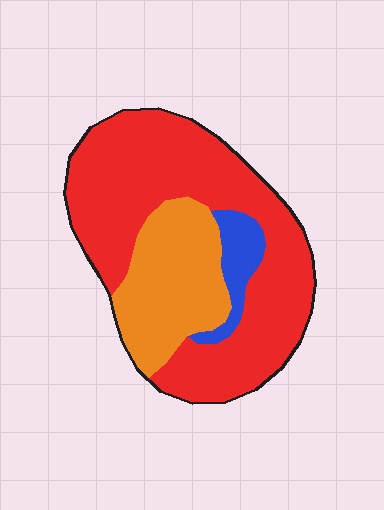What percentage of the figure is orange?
Orange covers roughly 25% of the figure.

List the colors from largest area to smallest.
From largest to smallest: red, orange, blue.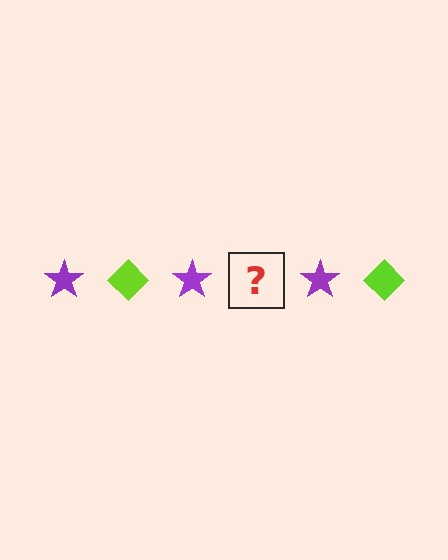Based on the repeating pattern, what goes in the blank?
The blank should be a lime diamond.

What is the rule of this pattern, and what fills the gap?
The rule is that the pattern alternates between purple star and lime diamond. The gap should be filled with a lime diamond.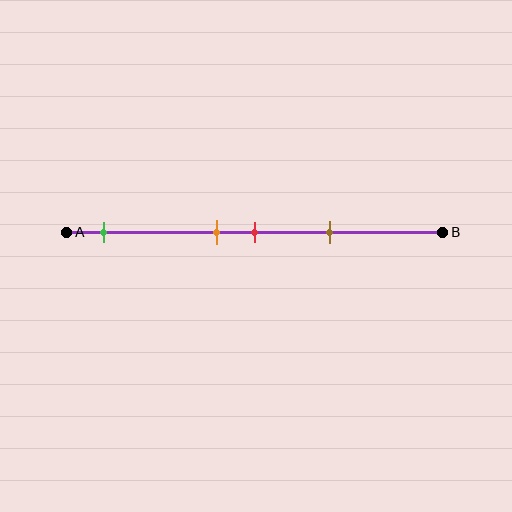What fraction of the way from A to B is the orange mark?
The orange mark is approximately 40% (0.4) of the way from A to B.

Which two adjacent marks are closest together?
The orange and red marks are the closest adjacent pair.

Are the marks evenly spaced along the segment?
No, the marks are not evenly spaced.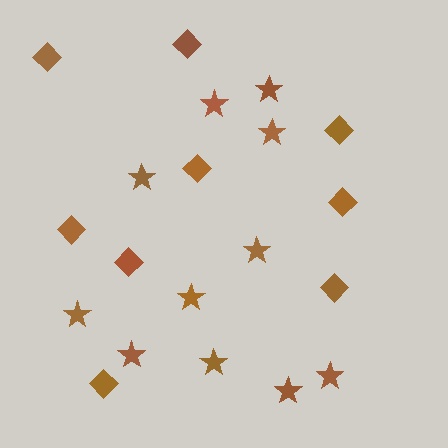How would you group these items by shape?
There are 2 groups: one group of stars (11) and one group of diamonds (9).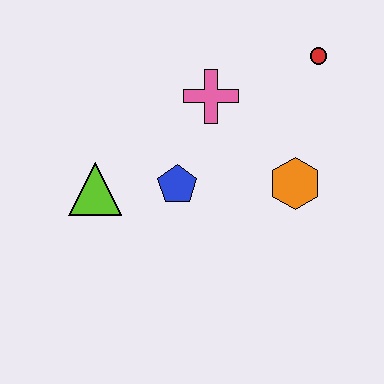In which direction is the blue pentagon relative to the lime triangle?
The blue pentagon is to the right of the lime triangle.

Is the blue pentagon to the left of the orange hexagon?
Yes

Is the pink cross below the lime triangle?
No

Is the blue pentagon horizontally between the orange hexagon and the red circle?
No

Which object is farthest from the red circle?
The lime triangle is farthest from the red circle.